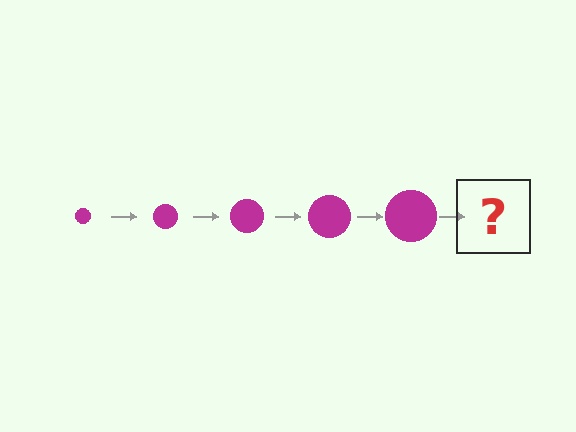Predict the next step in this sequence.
The next step is a magenta circle, larger than the previous one.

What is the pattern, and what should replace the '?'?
The pattern is that the circle gets progressively larger each step. The '?' should be a magenta circle, larger than the previous one.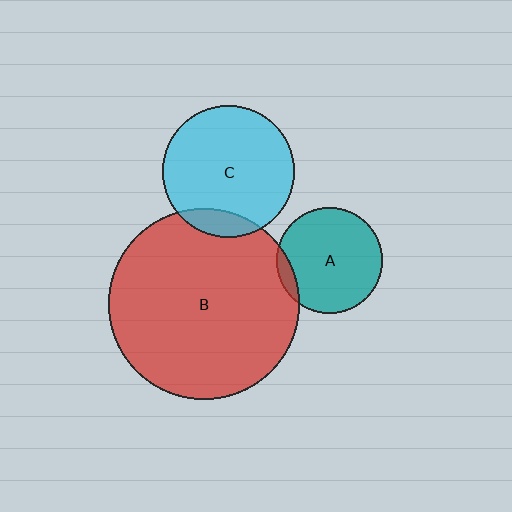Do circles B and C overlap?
Yes.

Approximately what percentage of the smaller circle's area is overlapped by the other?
Approximately 10%.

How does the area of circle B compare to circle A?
Approximately 3.3 times.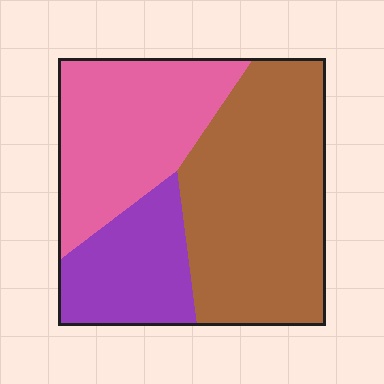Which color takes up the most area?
Brown, at roughly 45%.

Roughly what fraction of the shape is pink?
Pink takes up about one third (1/3) of the shape.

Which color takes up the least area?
Purple, at roughly 20%.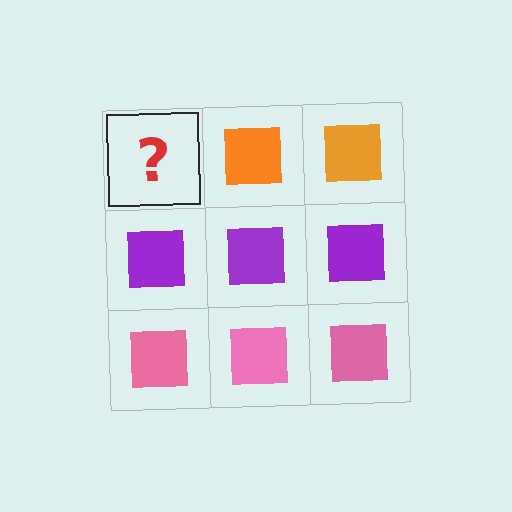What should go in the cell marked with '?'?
The missing cell should contain an orange square.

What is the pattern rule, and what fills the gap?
The rule is that each row has a consistent color. The gap should be filled with an orange square.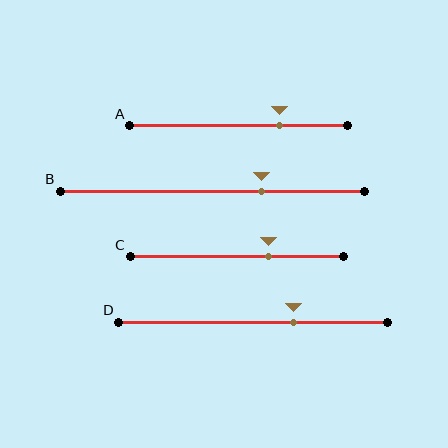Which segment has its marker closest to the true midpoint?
Segment C has its marker closest to the true midpoint.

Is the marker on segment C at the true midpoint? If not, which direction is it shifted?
No, the marker on segment C is shifted to the right by about 15% of the segment length.